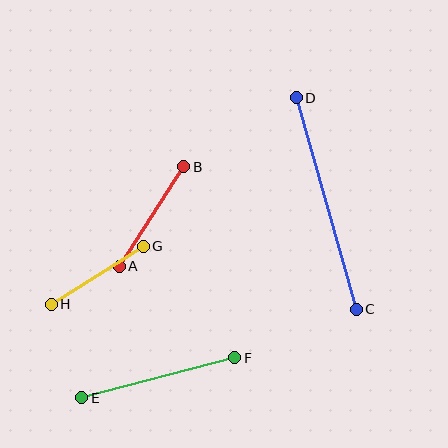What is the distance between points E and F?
The distance is approximately 158 pixels.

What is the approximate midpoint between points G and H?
The midpoint is at approximately (97, 275) pixels.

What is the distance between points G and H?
The distance is approximately 109 pixels.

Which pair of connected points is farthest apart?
Points C and D are farthest apart.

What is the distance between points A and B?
The distance is approximately 119 pixels.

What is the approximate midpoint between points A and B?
The midpoint is at approximately (152, 216) pixels.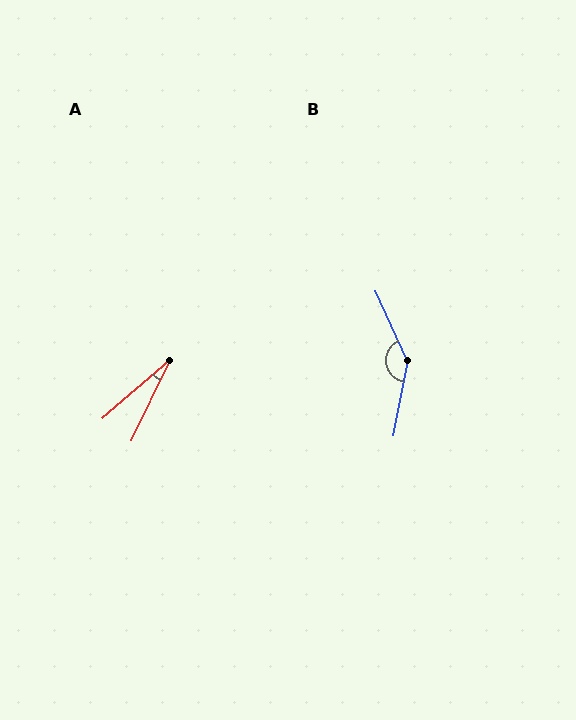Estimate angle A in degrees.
Approximately 24 degrees.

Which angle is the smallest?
A, at approximately 24 degrees.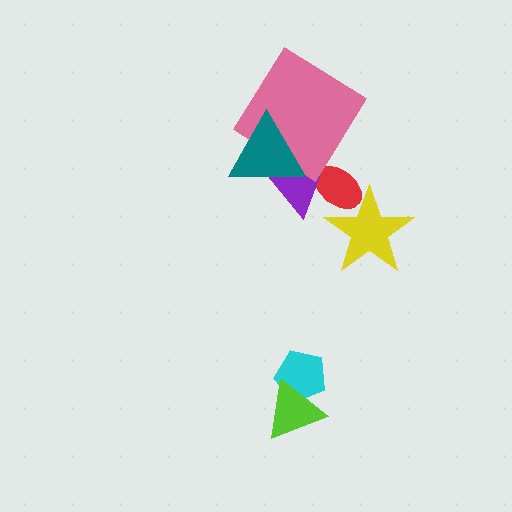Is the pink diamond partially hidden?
Yes, it is partially covered by another shape.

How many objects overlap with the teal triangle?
2 objects overlap with the teal triangle.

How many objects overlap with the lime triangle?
1 object overlaps with the lime triangle.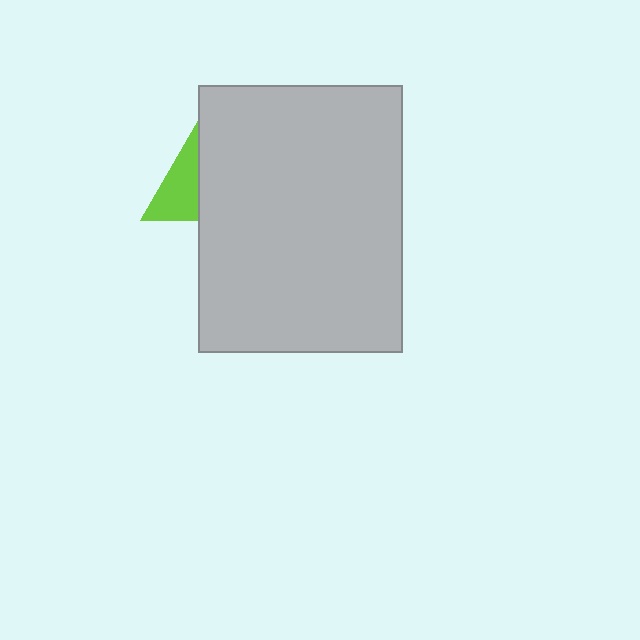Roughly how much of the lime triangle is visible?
A small part of it is visible (roughly 37%).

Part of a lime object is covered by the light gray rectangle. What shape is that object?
It is a triangle.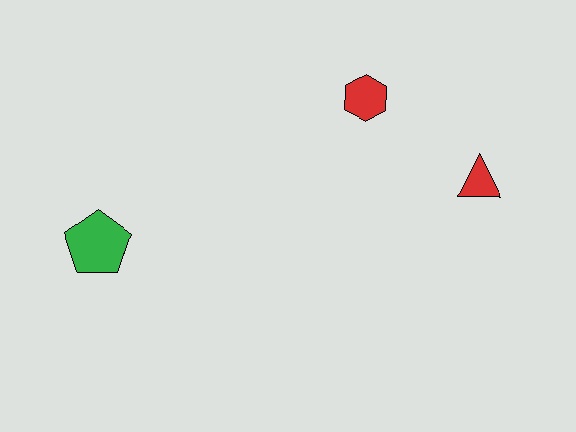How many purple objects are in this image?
There are no purple objects.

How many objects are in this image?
There are 3 objects.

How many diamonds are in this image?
There are no diamonds.